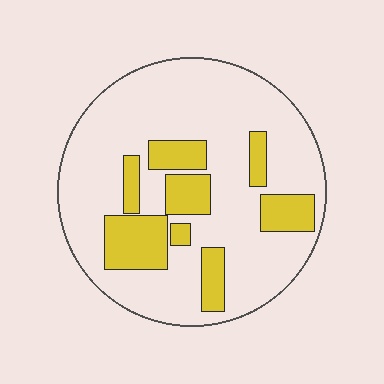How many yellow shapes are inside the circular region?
8.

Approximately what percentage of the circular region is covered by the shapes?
Approximately 25%.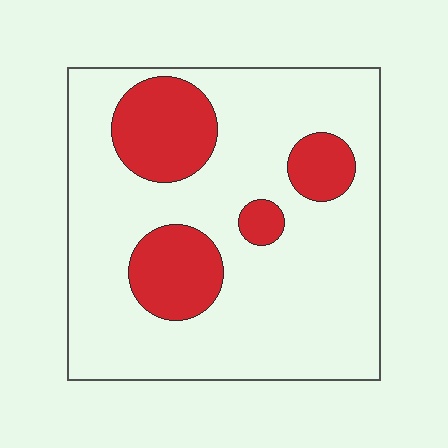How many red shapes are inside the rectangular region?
4.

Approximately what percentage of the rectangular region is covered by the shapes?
Approximately 20%.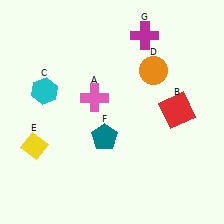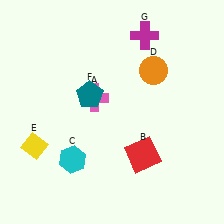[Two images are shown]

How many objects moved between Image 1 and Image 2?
3 objects moved between the two images.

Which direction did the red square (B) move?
The red square (B) moved down.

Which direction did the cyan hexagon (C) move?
The cyan hexagon (C) moved down.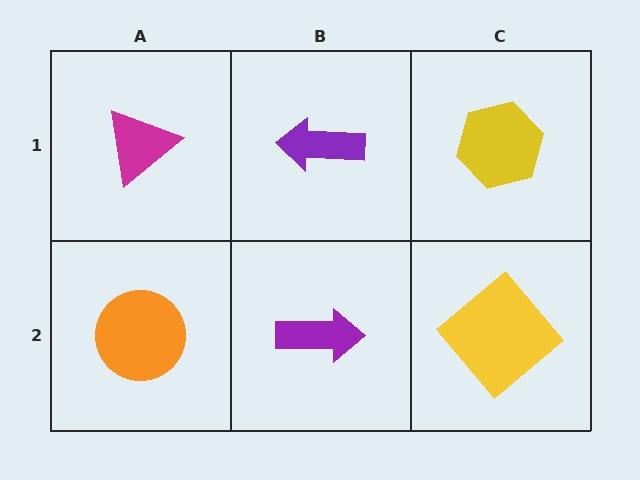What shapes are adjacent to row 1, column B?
A purple arrow (row 2, column B), a magenta triangle (row 1, column A), a yellow hexagon (row 1, column C).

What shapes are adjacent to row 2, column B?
A purple arrow (row 1, column B), an orange circle (row 2, column A), a yellow diamond (row 2, column C).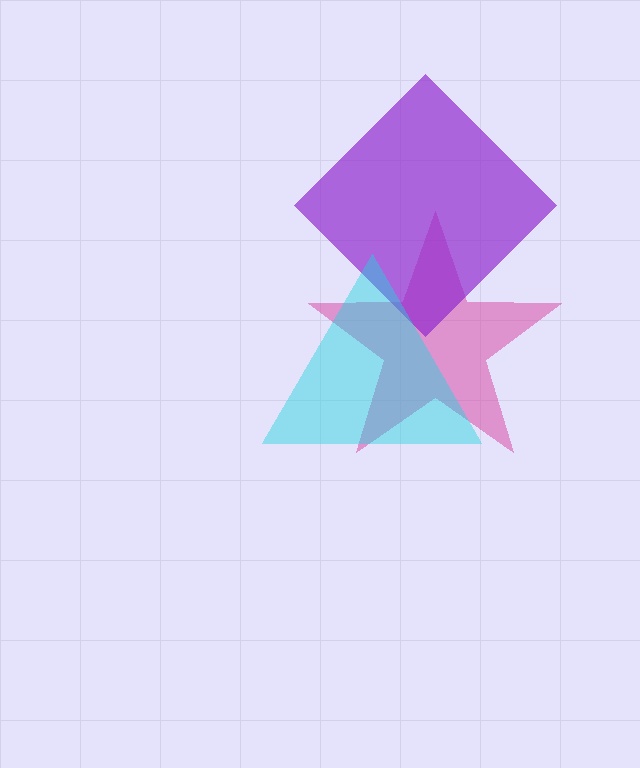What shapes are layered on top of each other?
The layered shapes are: a magenta star, a purple diamond, a cyan triangle.